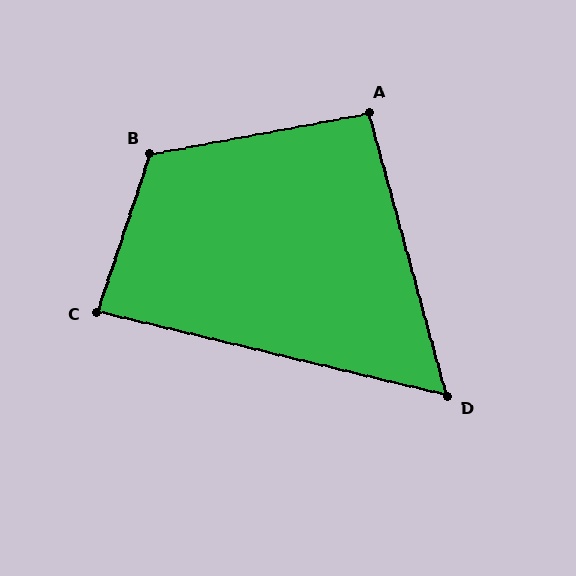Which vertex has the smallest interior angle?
D, at approximately 61 degrees.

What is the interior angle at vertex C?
Approximately 85 degrees (approximately right).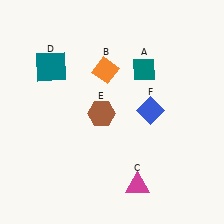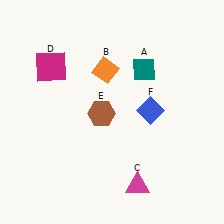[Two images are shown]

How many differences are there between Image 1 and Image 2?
There is 1 difference between the two images.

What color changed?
The square (D) changed from teal in Image 1 to magenta in Image 2.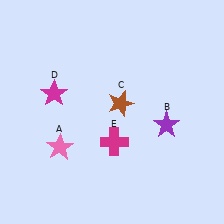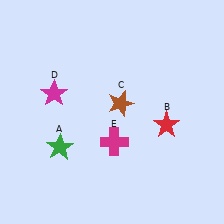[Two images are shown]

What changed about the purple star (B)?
In Image 1, B is purple. In Image 2, it changed to red.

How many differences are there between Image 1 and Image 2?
There are 2 differences between the two images.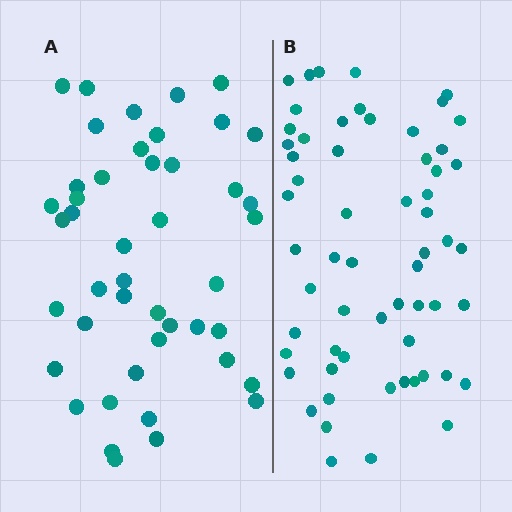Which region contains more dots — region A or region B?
Region B (the right region) has more dots.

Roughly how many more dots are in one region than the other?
Region B has approximately 15 more dots than region A.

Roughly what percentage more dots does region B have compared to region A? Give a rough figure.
About 35% more.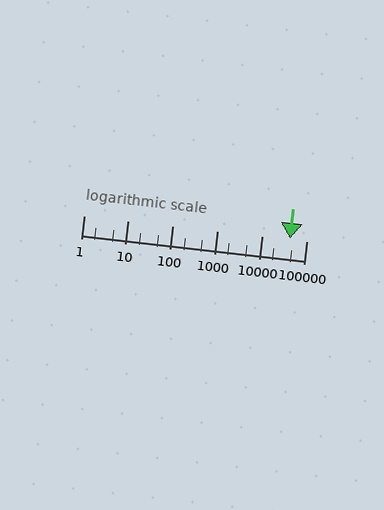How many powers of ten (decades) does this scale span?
The scale spans 5 decades, from 1 to 100000.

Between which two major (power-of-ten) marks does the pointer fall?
The pointer is between 10000 and 100000.